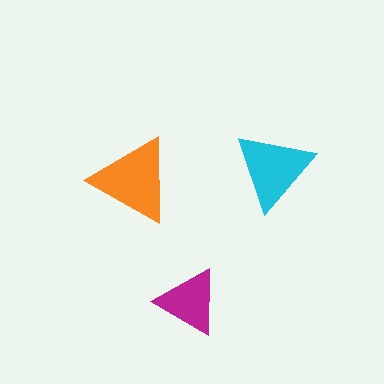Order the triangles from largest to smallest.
the orange one, the cyan one, the magenta one.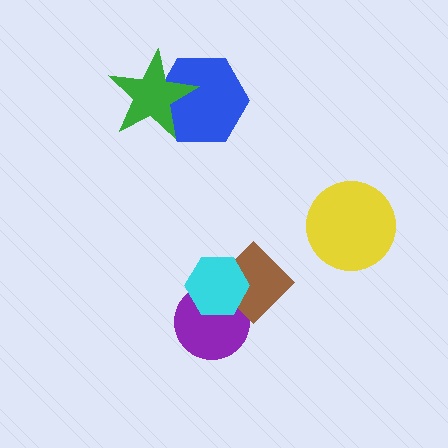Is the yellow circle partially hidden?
No, no other shape covers it.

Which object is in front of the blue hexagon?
The green star is in front of the blue hexagon.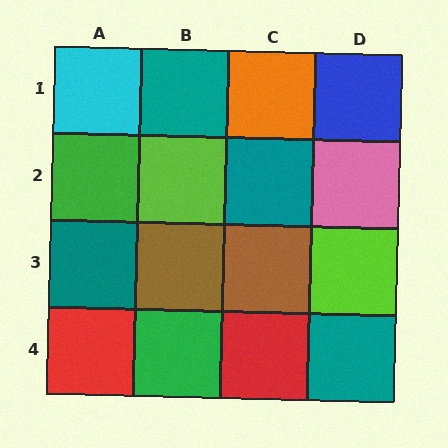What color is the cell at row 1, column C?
Orange.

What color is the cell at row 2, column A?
Green.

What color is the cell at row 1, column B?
Teal.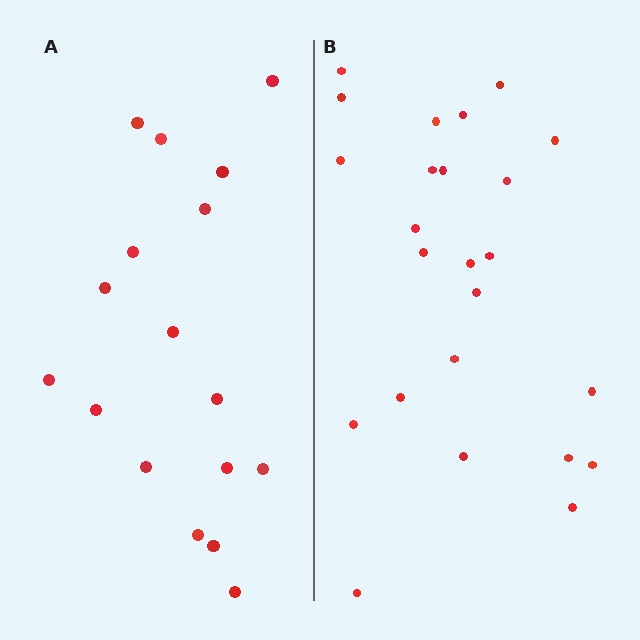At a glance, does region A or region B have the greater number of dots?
Region B (the right region) has more dots.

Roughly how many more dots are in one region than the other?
Region B has roughly 8 or so more dots than region A.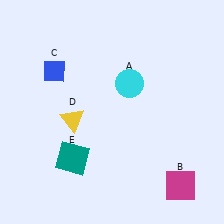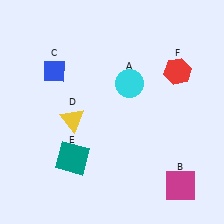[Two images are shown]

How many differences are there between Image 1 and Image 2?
There is 1 difference between the two images.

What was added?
A red hexagon (F) was added in Image 2.